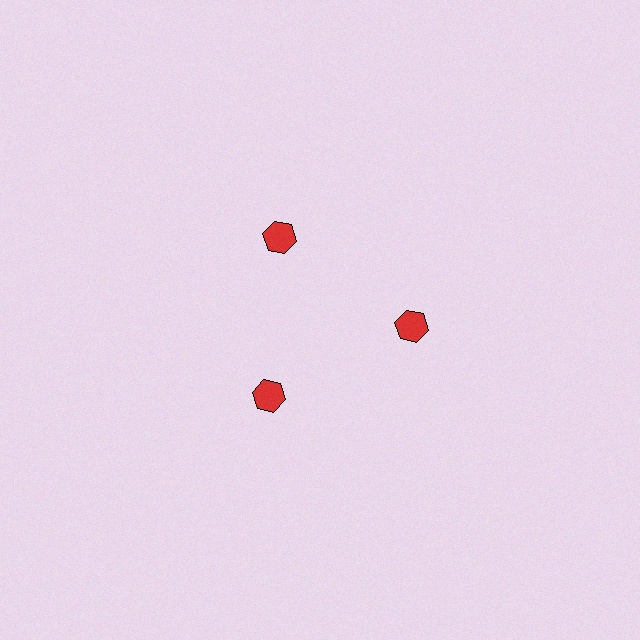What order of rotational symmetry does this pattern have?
This pattern has 3-fold rotational symmetry.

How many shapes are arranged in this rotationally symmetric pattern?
There are 3 shapes, arranged in 3 groups of 1.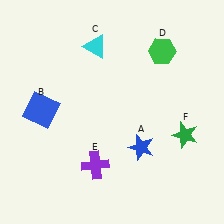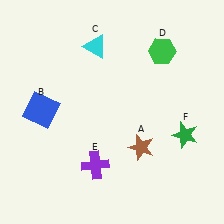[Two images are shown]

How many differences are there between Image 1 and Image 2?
There is 1 difference between the two images.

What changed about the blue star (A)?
In Image 1, A is blue. In Image 2, it changed to brown.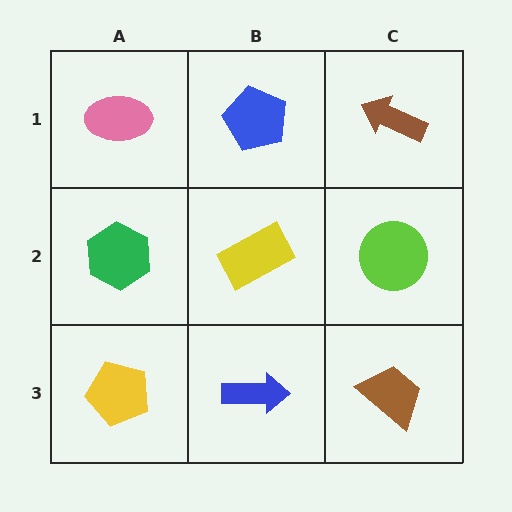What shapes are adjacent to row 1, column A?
A green hexagon (row 2, column A), a blue pentagon (row 1, column B).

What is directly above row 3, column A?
A green hexagon.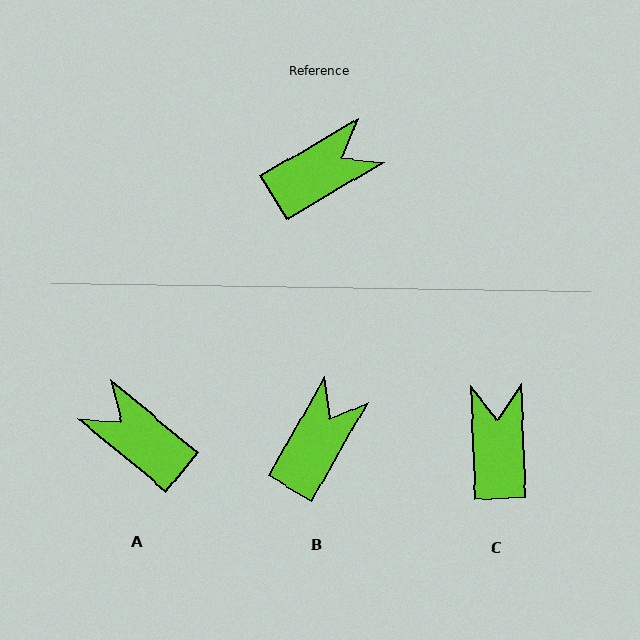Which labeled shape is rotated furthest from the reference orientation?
A, about 110 degrees away.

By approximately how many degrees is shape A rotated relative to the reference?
Approximately 110 degrees counter-clockwise.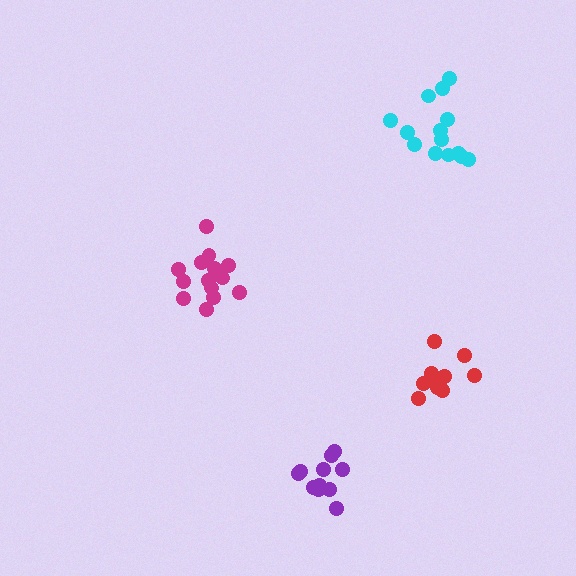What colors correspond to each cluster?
The clusters are colored: cyan, magenta, purple, red.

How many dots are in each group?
Group 1: 14 dots, Group 2: 15 dots, Group 3: 11 dots, Group 4: 12 dots (52 total).